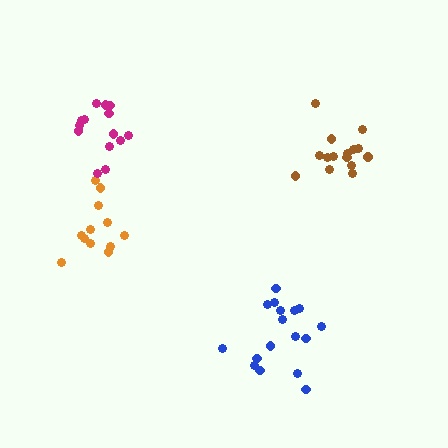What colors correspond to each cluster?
The clusters are colored: orange, magenta, blue, brown.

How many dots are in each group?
Group 1: 12 dots, Group 2: 14 dots, Group 3: 17 dots, Group 4: 15 dots (58 total).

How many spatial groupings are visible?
There are 4 spatial groupings.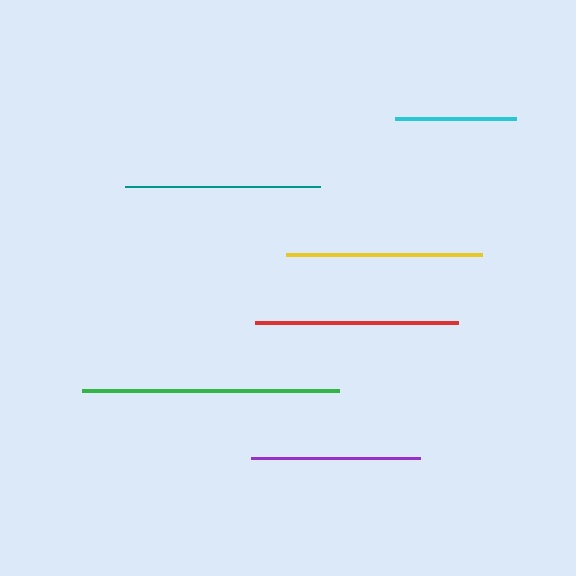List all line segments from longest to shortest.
From longest to shortest: green, red, yellow, teal, purple, cyan.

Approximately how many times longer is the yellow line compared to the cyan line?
The yellow line is approximately 1.6 times the length of the cyan line.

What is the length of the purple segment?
The purple segment is approximately 169 pixels long.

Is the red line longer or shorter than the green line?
The green line is longer than the red line.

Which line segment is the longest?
The green line is the longest at approximately 257 pixels.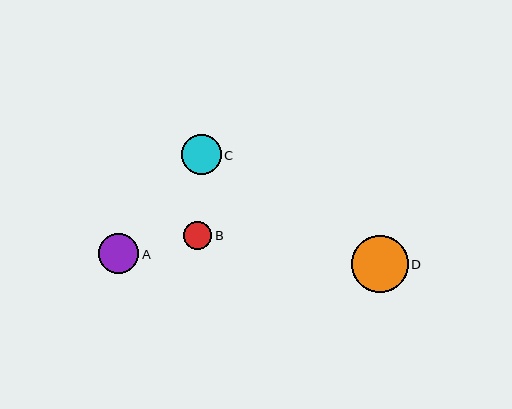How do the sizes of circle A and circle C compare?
Circle A and circle C are approximately the same size.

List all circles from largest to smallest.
From largest to smallest: D, A, C, B.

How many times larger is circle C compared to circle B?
Circle C is approximately 1.4 times the size of circle B.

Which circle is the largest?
Circle D is the largest with a size of approximately 57 pixels.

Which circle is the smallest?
Circle B is the smallest with a size of approximately 28 pixels.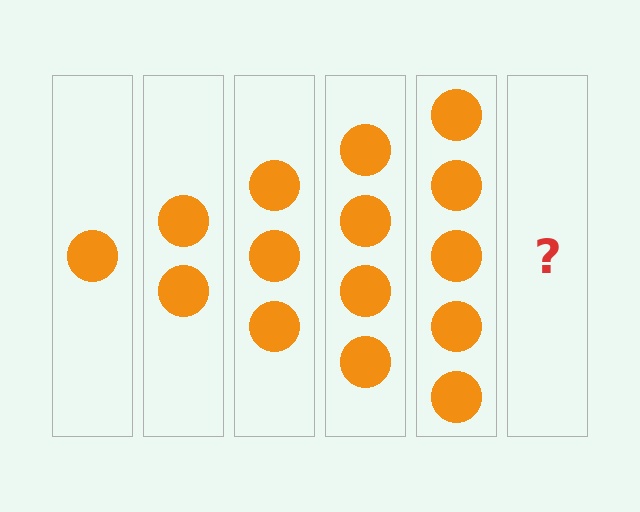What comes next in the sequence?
The next element should be 6 circles.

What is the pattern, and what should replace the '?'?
The pattern is that each step adds one more circle. The '?' should be 6 circles.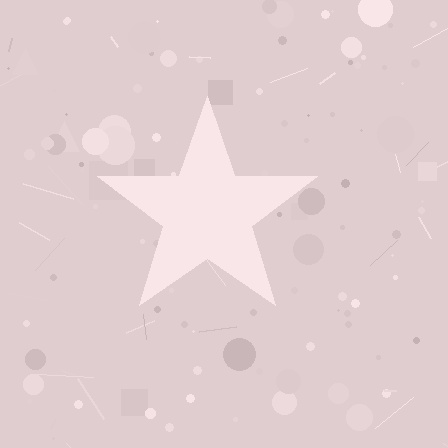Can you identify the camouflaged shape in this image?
The camouflaged shape is a star.